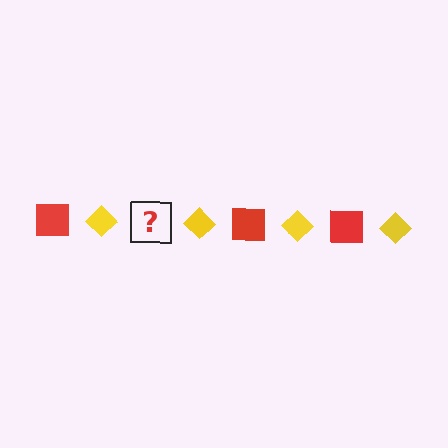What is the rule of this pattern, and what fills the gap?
The rule is that the pattern alternates between red square and yellow diamond. The gap should be filled with a red square.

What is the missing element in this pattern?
The missing element is a red square.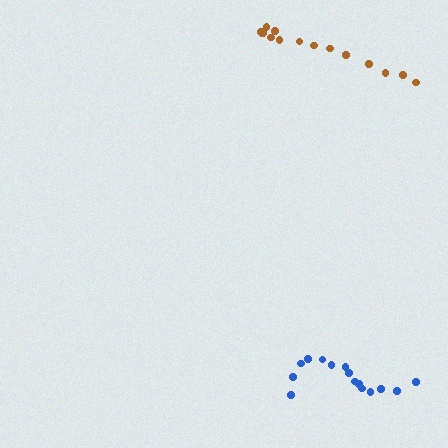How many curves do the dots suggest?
There are 2 distinct paths.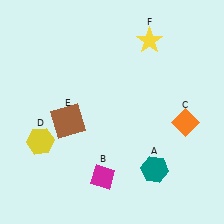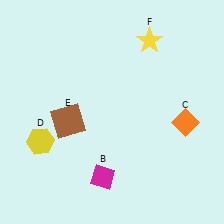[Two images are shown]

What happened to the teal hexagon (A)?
The teal hexagon (A) was removed in Image 2. It was in the bottom-right area of Image 1.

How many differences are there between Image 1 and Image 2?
There is 1 difference between the two images.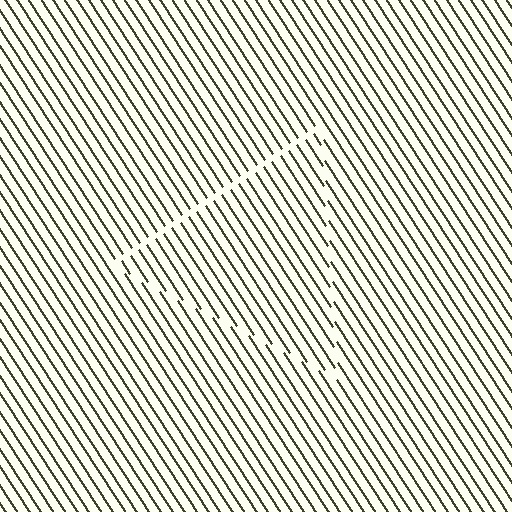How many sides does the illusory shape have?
3 sides — the line-ends trace a triangle.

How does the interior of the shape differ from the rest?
The interior of the shape contains the same grating, shifted by half a period — the contour is defined by the phase discontinuity where line-ends from the inner and outer gratings abut.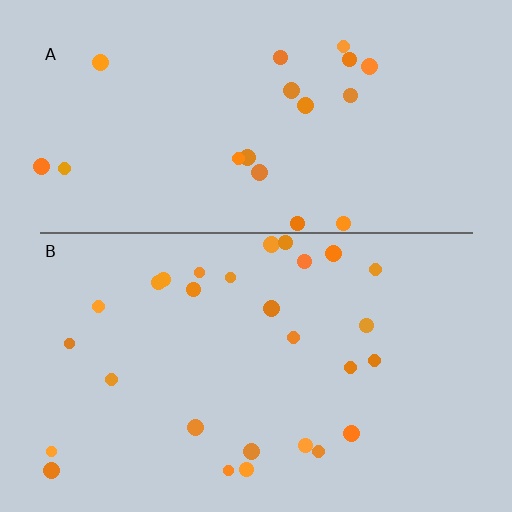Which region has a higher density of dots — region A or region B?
B (the bottom).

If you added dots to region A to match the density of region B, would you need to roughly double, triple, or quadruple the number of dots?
Approximately double.